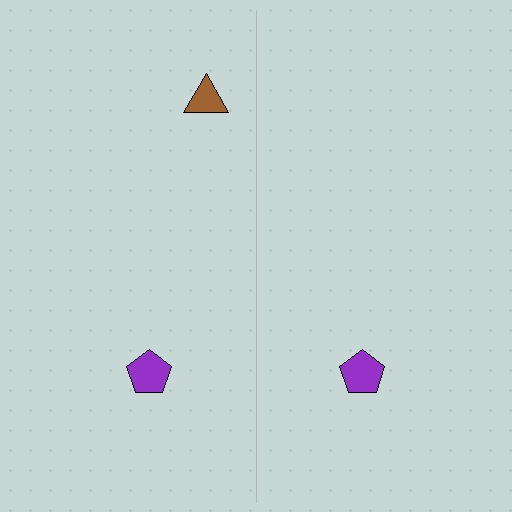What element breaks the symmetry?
A brown triangle is missing from the right side.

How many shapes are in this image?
There are 3 shapes in this image.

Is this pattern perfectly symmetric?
No, the pattern is not perfectly symmetric. A brown triangle is missing from the right side.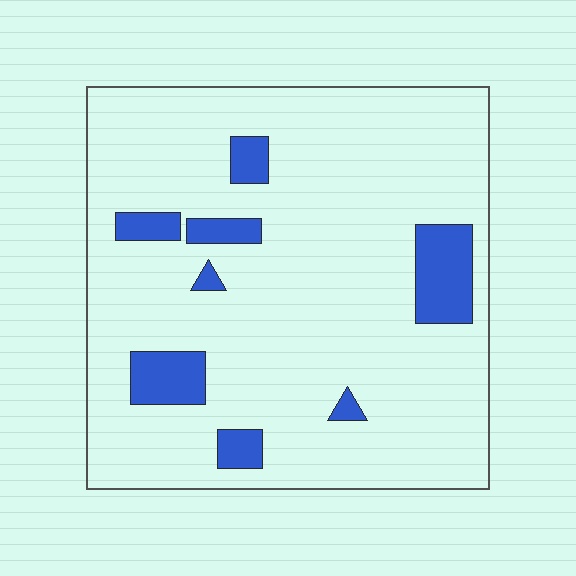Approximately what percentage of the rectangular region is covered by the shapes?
Approximately 10%.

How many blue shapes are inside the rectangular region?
8.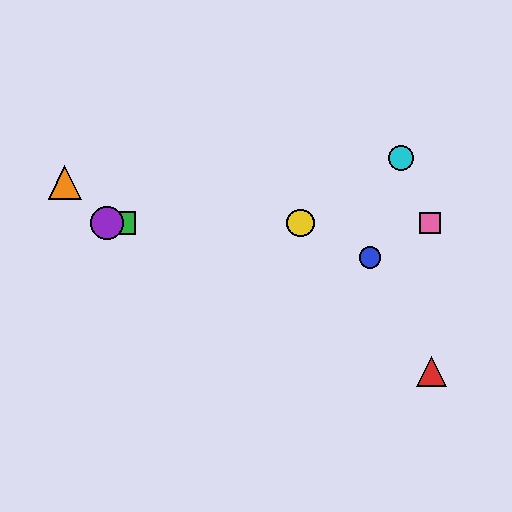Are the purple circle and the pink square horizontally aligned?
Yes, both are at y≈223.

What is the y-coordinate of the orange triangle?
The orange triangle is at y≈182.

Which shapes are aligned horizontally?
The green square, the yellow circle, the purple circle, the pink square are aligned horizontally.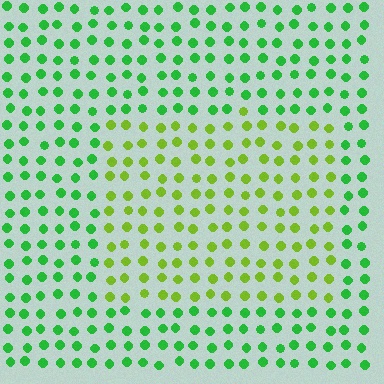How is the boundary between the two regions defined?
The boundary is defined purely by a slight shift in hue (about 41 degrees). Spacing, size, and orientation are identical on both sides.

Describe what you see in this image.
The image is filled with small green elements in a uniform arrangement. A rectangle-shaped region is visible where the elements are tinted to a slightly different hue, forming a subtle color boundary.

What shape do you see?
I see a rectangle.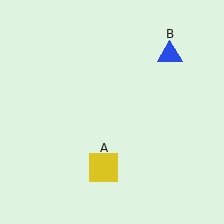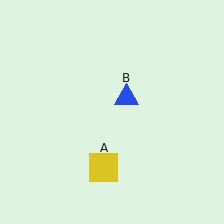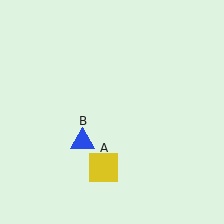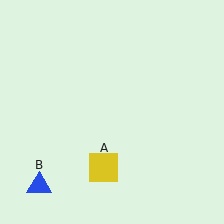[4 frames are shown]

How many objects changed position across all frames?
1 object changed position: blue triangle (object B).